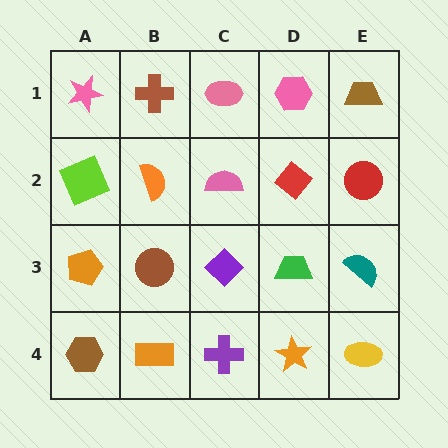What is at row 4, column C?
A purple cross.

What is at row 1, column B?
A brown cross.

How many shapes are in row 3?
5 shapes.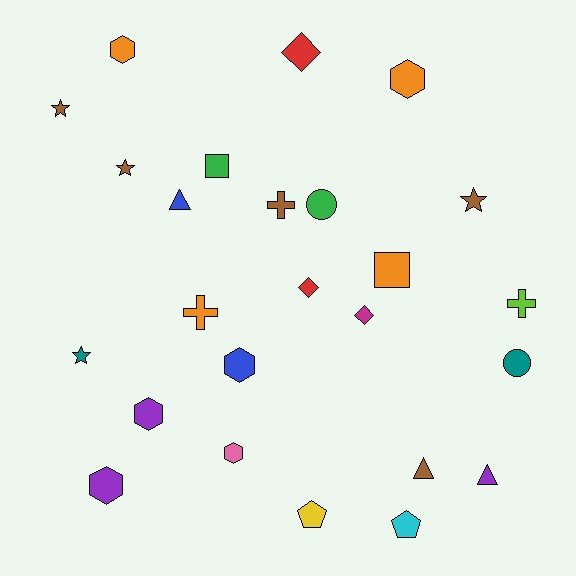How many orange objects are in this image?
There are 4 orange objects.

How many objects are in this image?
There are 25 objects.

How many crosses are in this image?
There are 3 crosses.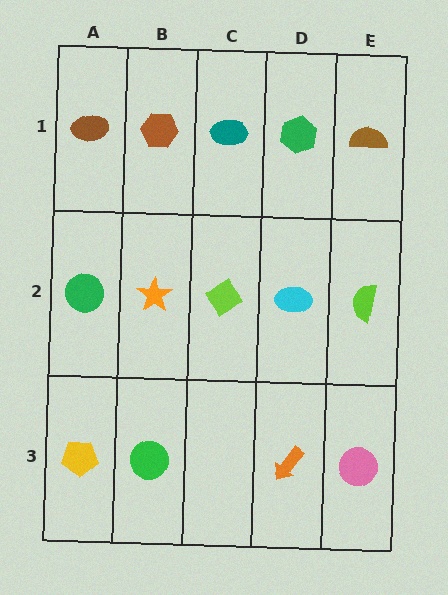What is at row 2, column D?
A cyan ellipse.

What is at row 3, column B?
A green circle.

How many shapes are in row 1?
5 shapes.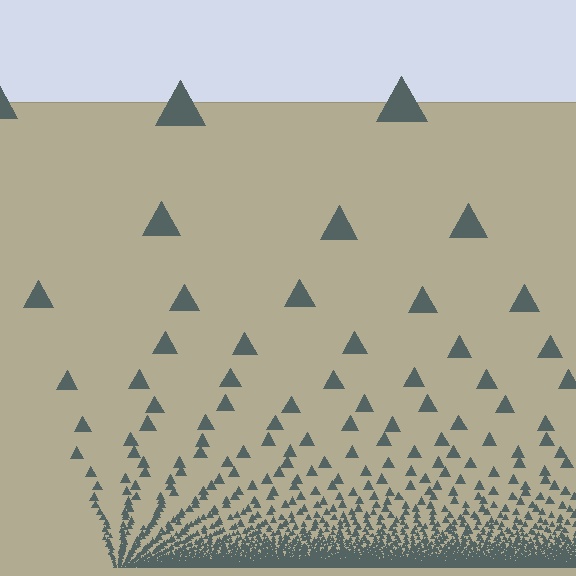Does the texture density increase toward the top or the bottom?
Density increases toward the bottom.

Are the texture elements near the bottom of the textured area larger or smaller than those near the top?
Smaller. The gradient is inverted — elements near the bottom are smaller and denser.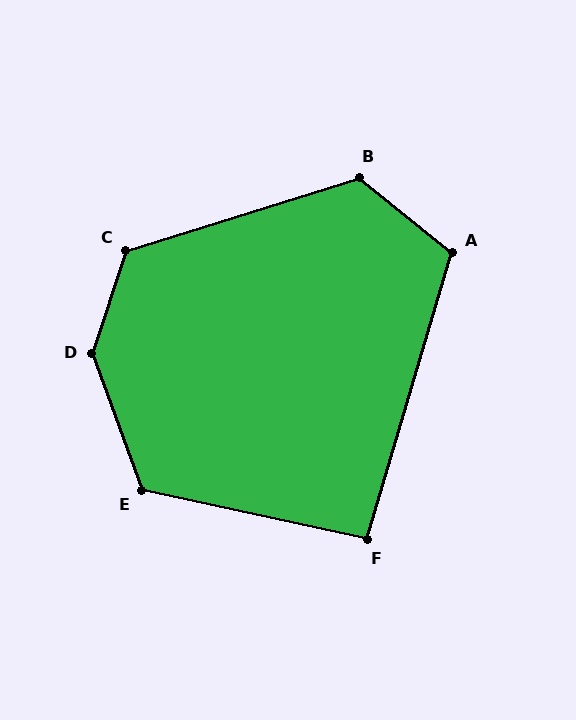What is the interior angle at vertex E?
Approximately 122 degrees (obtuse).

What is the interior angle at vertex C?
Approximately 125 degrees (obtuse).